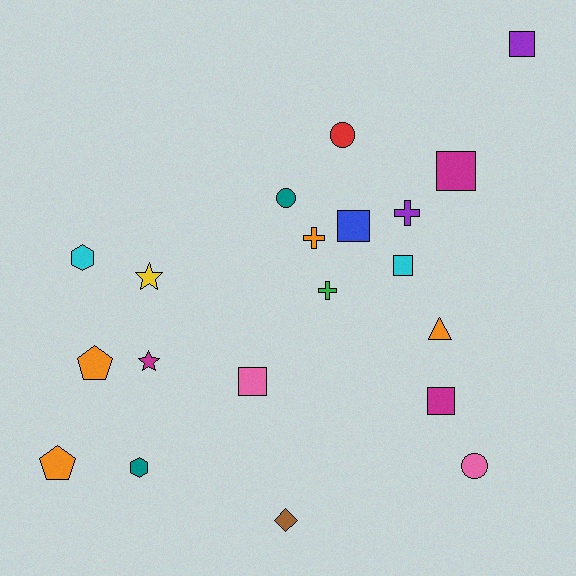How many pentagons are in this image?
There are 2 pentagons.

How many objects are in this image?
There are 20 objects.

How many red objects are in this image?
There is 1 red object.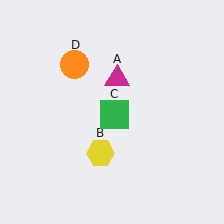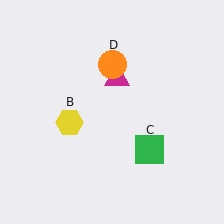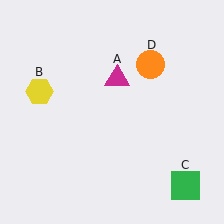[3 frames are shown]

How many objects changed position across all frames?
3 objects changed position: yellow hexagon (object B), green square (object C), orange circle (object D).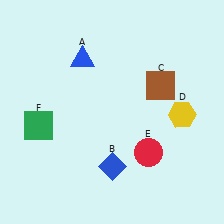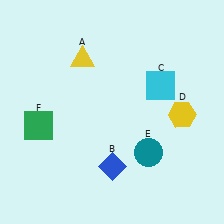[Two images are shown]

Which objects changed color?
A changed from blue to yellow. C changed from brown to cyan. E changed from red to teal.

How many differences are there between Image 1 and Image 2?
There are 3 differences between the two images.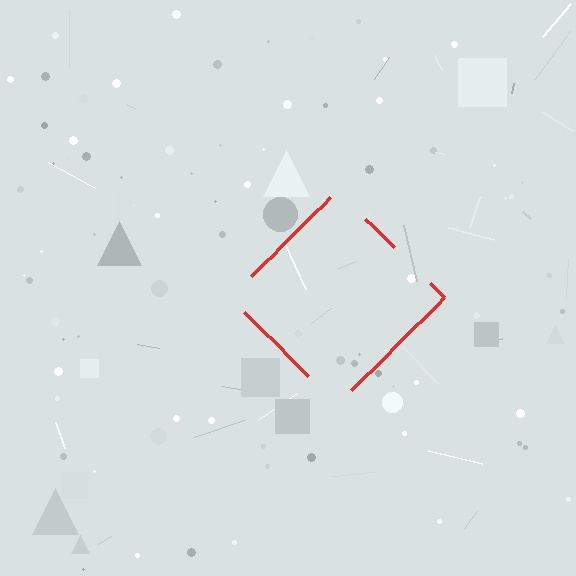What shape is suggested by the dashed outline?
The dashed outline suggests a diamond.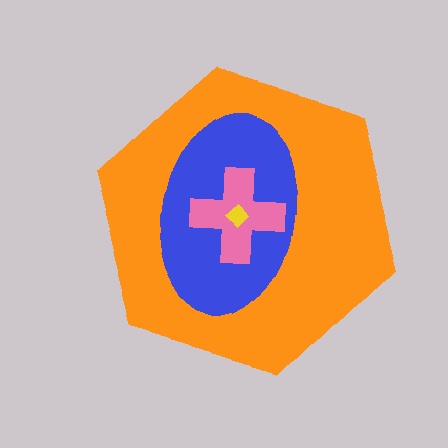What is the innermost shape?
The yellow diamond.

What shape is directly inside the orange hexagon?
The blue ellipse.